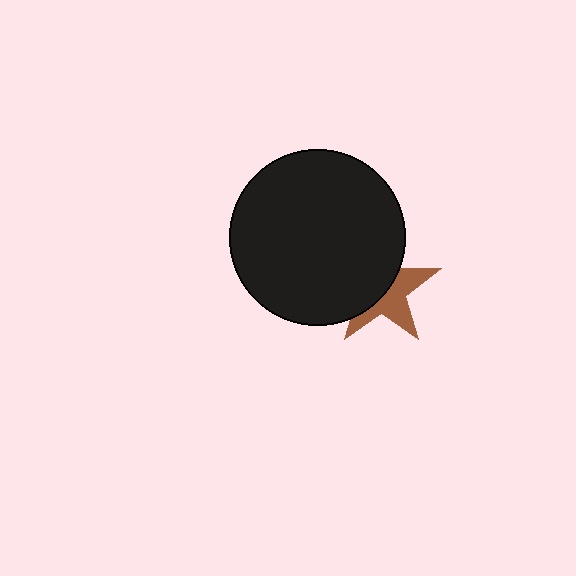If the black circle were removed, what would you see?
You would see the complete brown star.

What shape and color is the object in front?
The object in front is a black circle.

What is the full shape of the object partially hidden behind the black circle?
The partially hidden object is a brown star.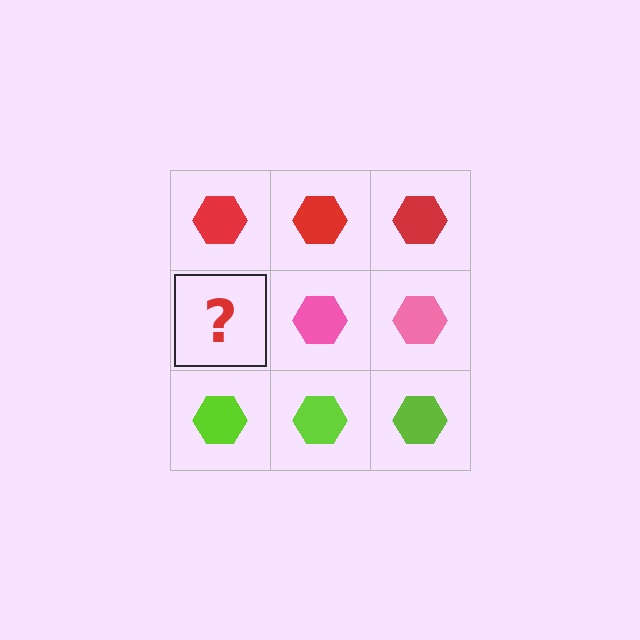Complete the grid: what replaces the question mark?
The question mark should be replaced with a pink hexagon.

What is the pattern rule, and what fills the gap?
The rule is that each row has a consistent color. The gap should be filled with a pink hexagon.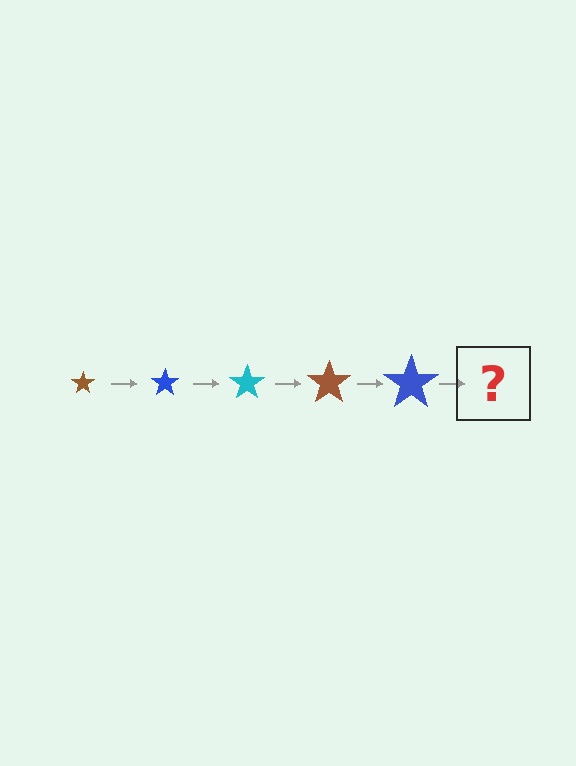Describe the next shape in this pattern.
It should be a cyan star, larger than the previous one.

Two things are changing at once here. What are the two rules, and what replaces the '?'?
The two rules are that the star grows larger each step and the color cycles through brown, blue, and cyan. The '?' should be a cyan star, larger than the previous one.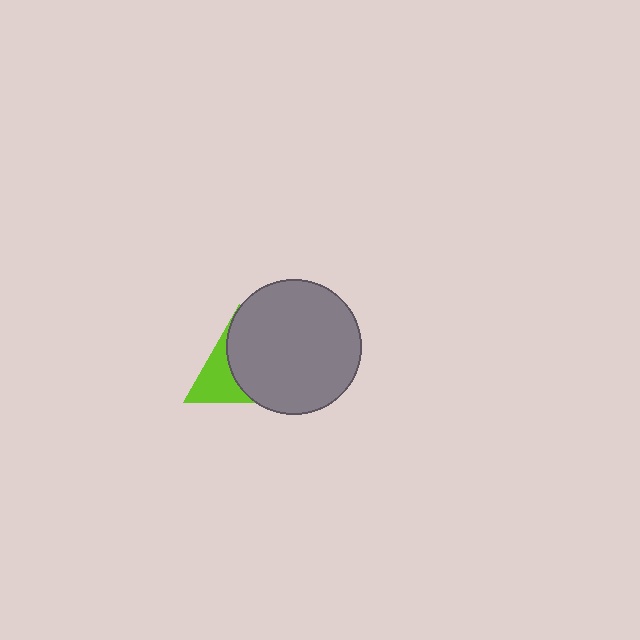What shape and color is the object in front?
The object in front is a gray circle.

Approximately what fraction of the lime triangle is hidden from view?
Roughly 61% of the lime triangle is hidden behind the gray circle.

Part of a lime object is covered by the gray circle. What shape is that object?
It is a triangle.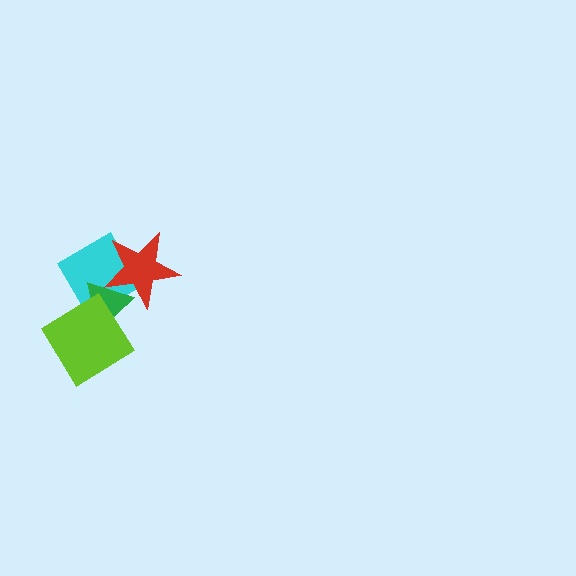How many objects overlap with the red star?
2 objects overlap with the red star.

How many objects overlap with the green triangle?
3 objects overlap with the green triangle.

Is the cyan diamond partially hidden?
Yes, it is partially covered by another shape.